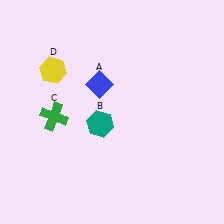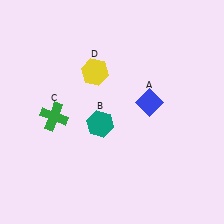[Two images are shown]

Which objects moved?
The objects that moved are: the blue diamond (A), the yellow hexagon (D).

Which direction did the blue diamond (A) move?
The blue diamond (A) moved right.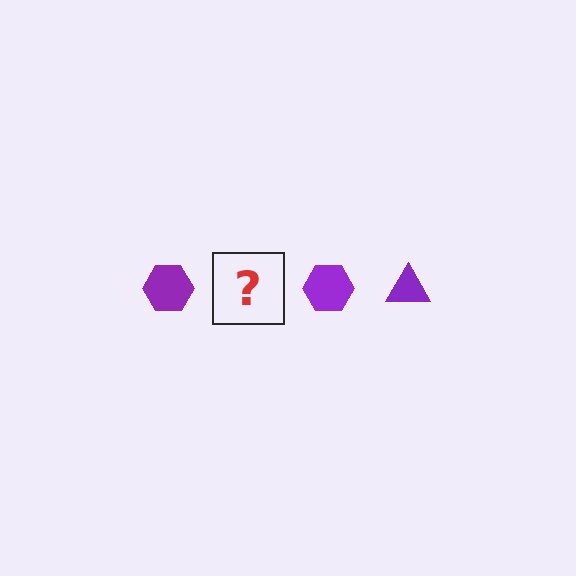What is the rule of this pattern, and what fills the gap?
The rule is that the pattern cycles through hexagon, triangle shapes in purple. The gap should be filled with a purple triangle.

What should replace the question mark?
The question mark should be replaced with a purple triangle.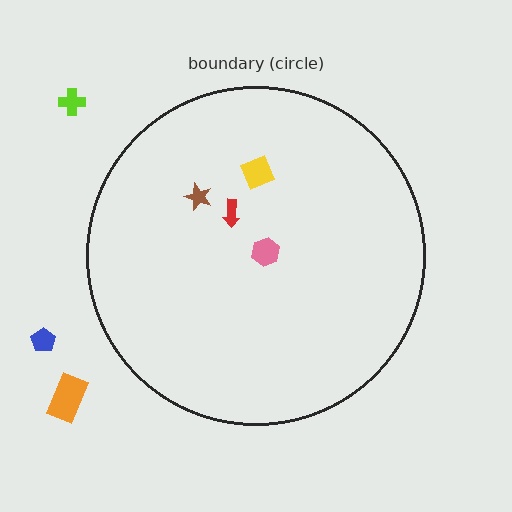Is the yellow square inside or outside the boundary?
Inside.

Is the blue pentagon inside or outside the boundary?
Outside.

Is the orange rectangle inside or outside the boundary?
Outside.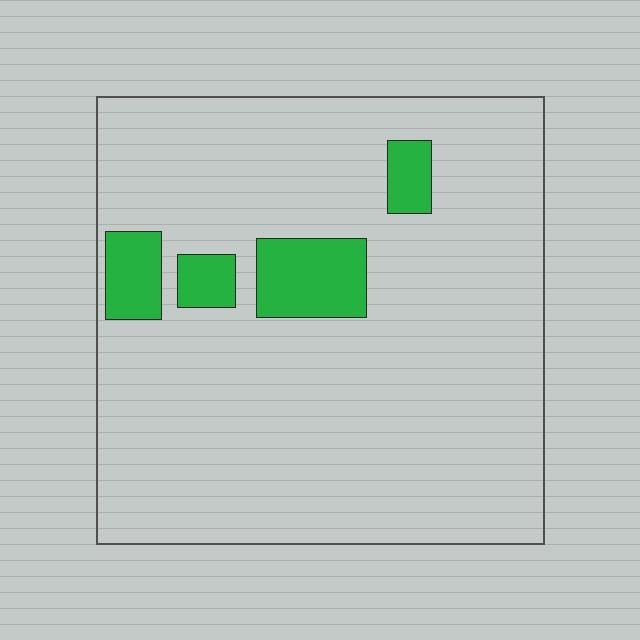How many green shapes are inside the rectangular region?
4.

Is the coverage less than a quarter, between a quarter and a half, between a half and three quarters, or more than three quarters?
Less than a quarter.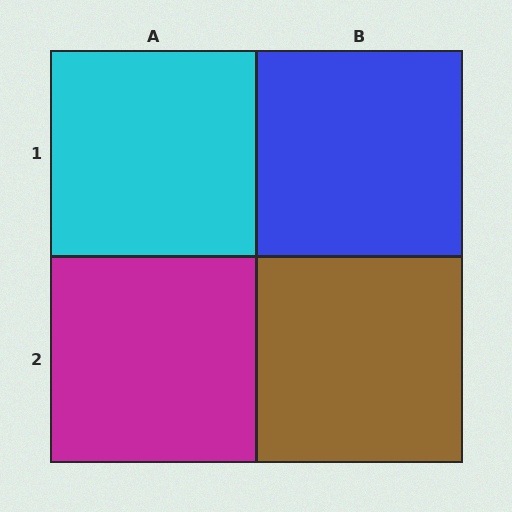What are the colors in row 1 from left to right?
Cyan, blue.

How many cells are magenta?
1 cell is magenta.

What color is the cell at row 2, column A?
Magenta.